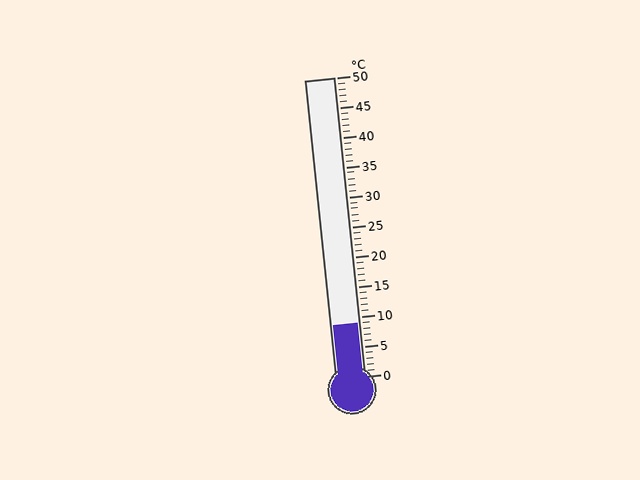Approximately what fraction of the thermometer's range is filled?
The thermometer is filled to approximately 20% of its range.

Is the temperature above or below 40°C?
The temperature is below 40°C.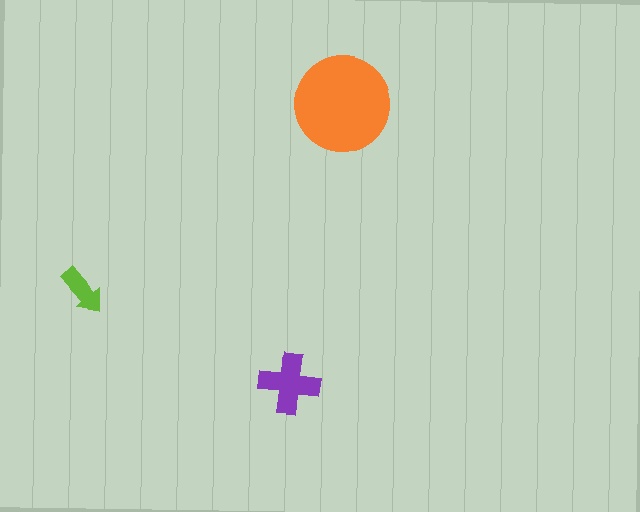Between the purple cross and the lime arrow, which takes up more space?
The purple cross.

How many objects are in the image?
There are 3 objects in the image.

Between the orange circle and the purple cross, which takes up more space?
The orange circle.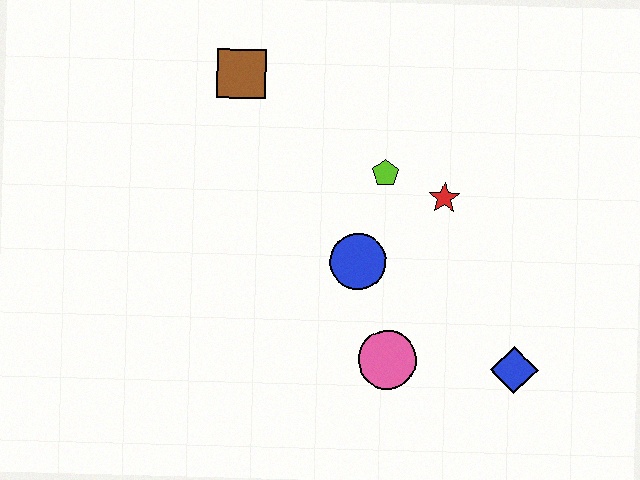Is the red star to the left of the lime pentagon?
No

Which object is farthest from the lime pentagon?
The blue diamond is farthest from the lime pentagon.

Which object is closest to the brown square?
The lime pentagon is closest to the brown square.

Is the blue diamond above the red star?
No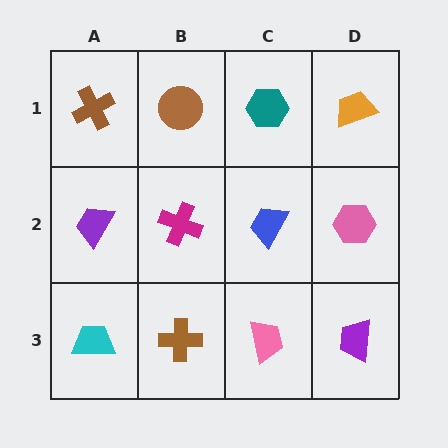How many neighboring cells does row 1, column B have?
3.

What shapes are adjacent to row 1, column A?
A purple trapezoid (row 2, column A), a brown circle (row 1, column B).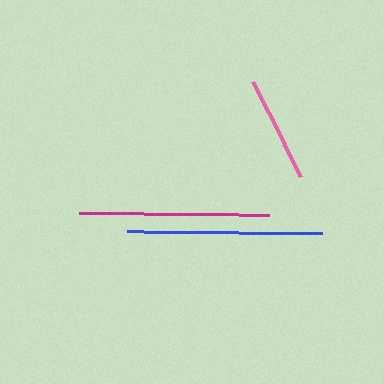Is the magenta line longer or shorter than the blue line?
The blue line is longer than the magenta line.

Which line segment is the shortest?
The pink line is the shortest at approximately 108 pixels.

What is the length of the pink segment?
The pink segment is approximately 108 pixels long.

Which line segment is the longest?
The blue line is the longest at approximately 195 pixels.